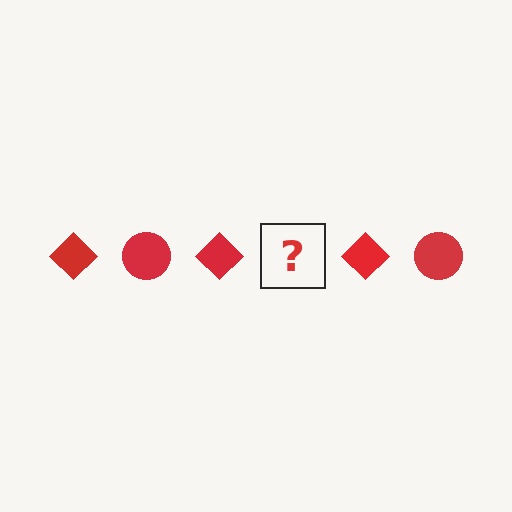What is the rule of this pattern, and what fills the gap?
The rule is that the pattern cycles through diamond, circle shapes in red. The gap should be filled with a red circle.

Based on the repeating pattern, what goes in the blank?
The blank should be a red circle.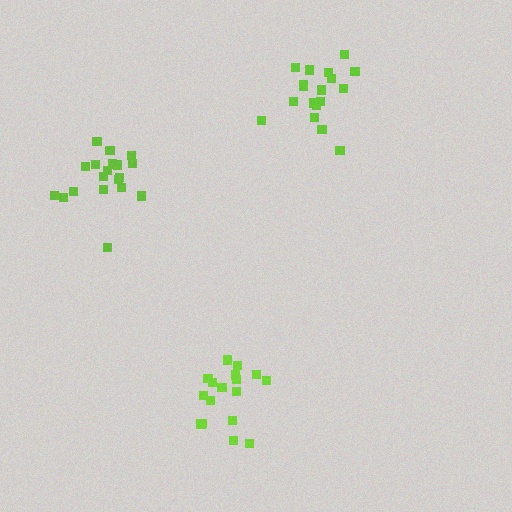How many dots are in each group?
Group 1: 18 dots, Group 2: 17 dots, Group 3: 19 dots (54 total).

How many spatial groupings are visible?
There are 3 spatial groupings.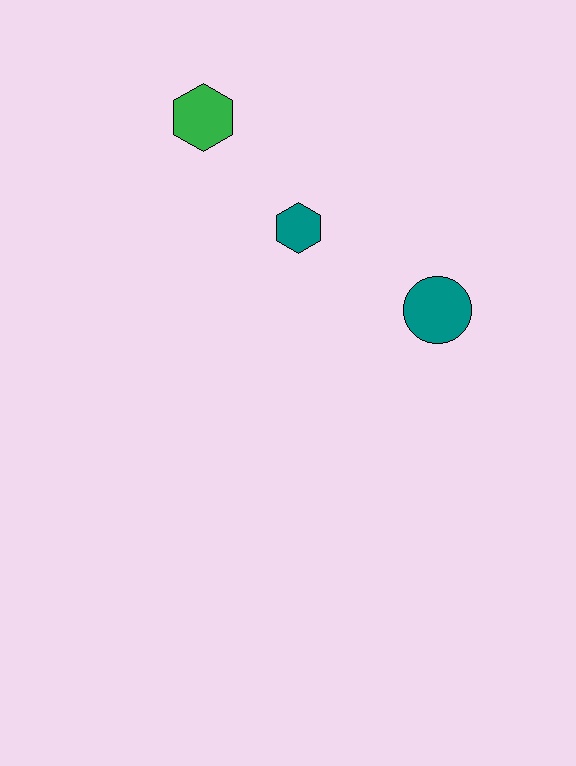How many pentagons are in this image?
There are no pentagons.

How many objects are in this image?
There are 3 objects.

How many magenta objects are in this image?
There are no magenta objects.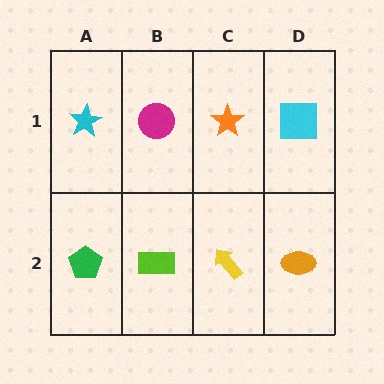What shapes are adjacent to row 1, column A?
A green pentagon (row 2, column A), a magenta circle (row 1, column B).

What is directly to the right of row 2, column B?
A yellow arrow.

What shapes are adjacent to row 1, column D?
An orange ellipse (row 2, column D), an orange star (row 1, column C).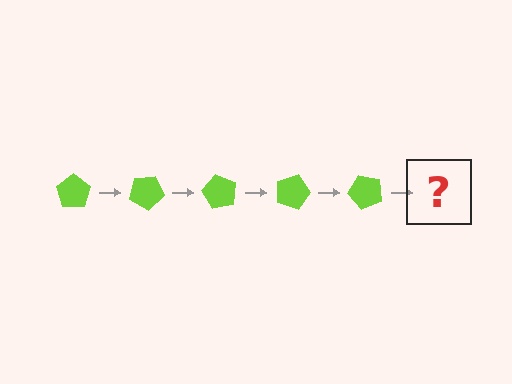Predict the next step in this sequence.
The next step is a lime pentagon rotated 150 degrees.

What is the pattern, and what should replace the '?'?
The pattern is that the pentagon rotates 30 degrees each step. The '?' should be a lime pentagon rotated 150 degrees.